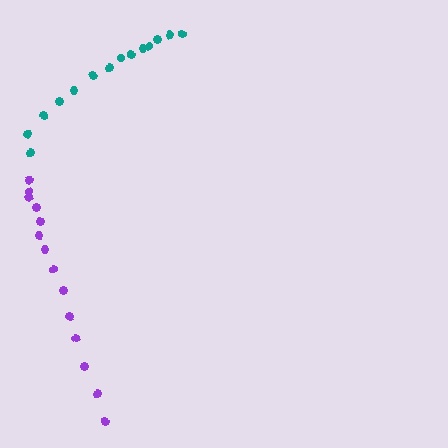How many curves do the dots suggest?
There are 2 distinct paths.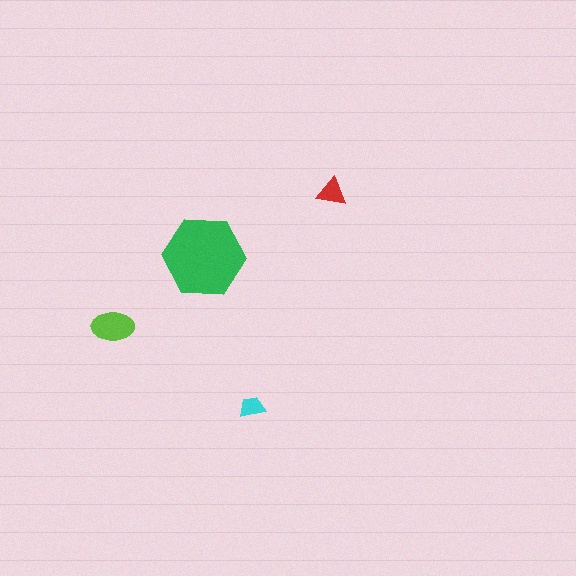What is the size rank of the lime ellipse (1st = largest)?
2nd.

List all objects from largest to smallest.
The green hexagon, the lime ellipse, the red triangle, the cyan trapezoid.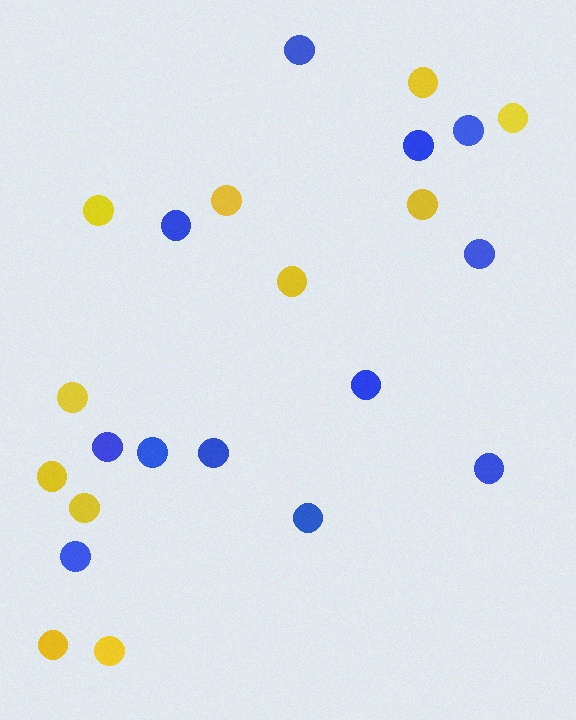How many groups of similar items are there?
There are 2 groups: one group of yellow circles (11) and one group of blue circles (12).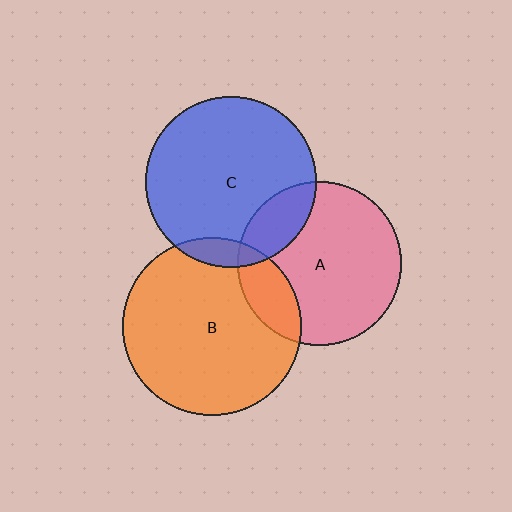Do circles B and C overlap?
Yes.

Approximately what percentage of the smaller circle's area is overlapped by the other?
Approximately 10%.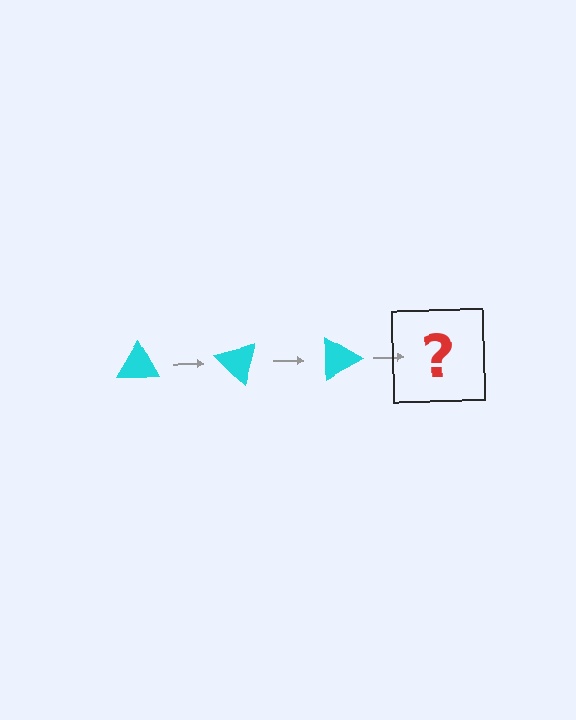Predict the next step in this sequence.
The next step is a cyan triangle rotated 135 degrees.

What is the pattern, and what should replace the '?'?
The pattern is that the triangle rotates 45 degrees each step. The '?' should be a cyan triangle rotated 135 degrees.